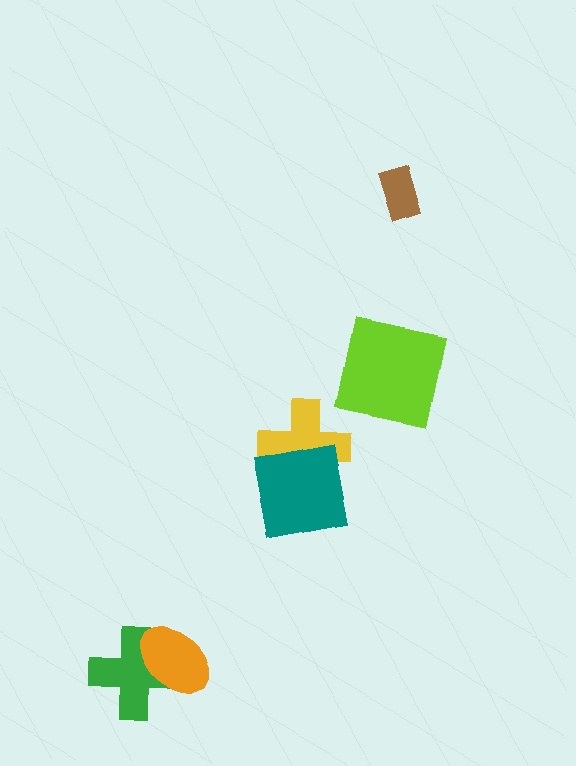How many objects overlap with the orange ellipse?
1 object overlaps with the orange ellipse.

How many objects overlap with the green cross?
1 object overlaps with the green cross.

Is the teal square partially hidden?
No, no other shape covers it.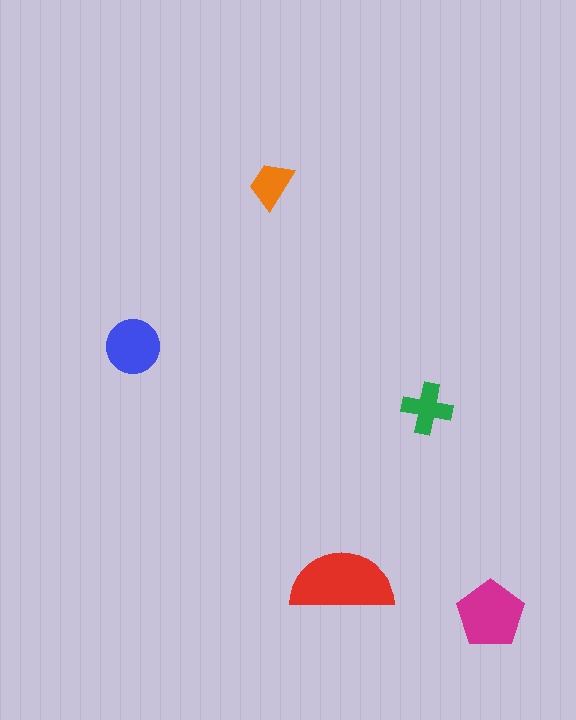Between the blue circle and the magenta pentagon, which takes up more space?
The magenta pentagon.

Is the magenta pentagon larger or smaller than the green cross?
Larger.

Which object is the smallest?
The orange trapezoid.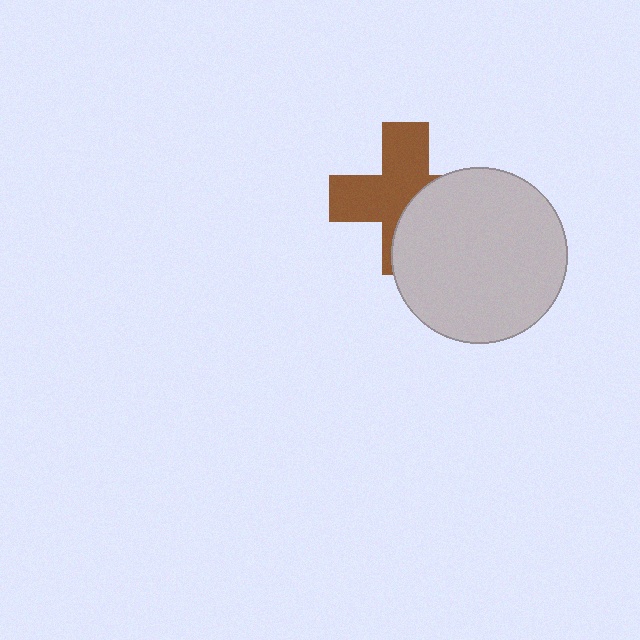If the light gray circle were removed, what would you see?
You would see the complete brown cross.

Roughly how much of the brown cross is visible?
About half of it is visible (roughly 58%).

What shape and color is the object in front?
The object in front is a light gray circle.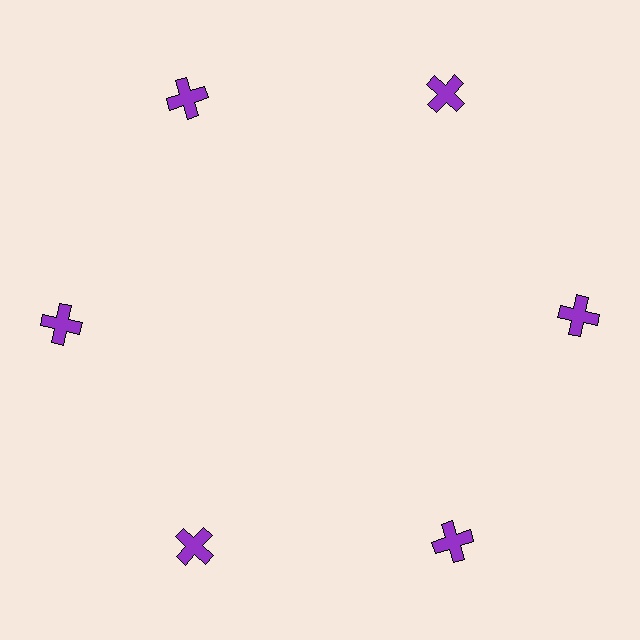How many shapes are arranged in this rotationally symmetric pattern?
There are 6 shapes, arranged in 6 groups of 1.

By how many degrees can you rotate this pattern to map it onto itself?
The pattern maps onto itself every 60 degrees of rotation.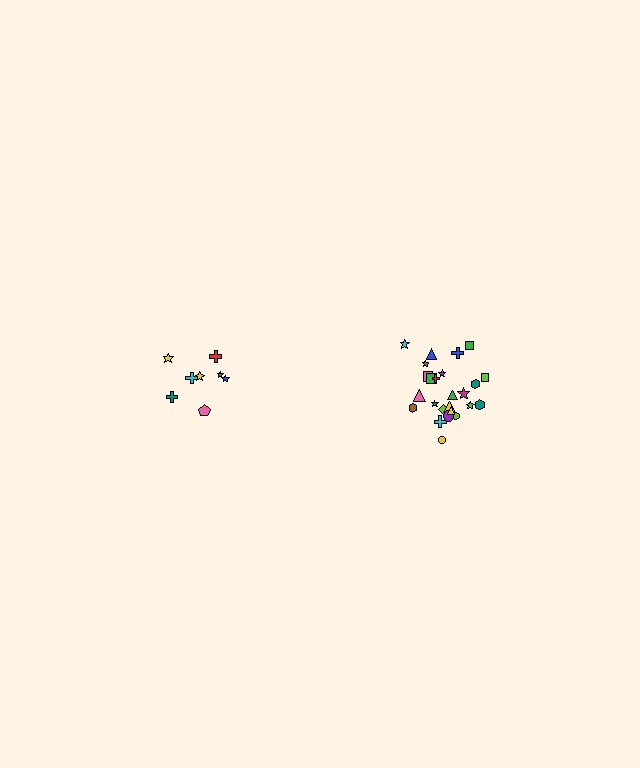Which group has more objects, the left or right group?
The right group.